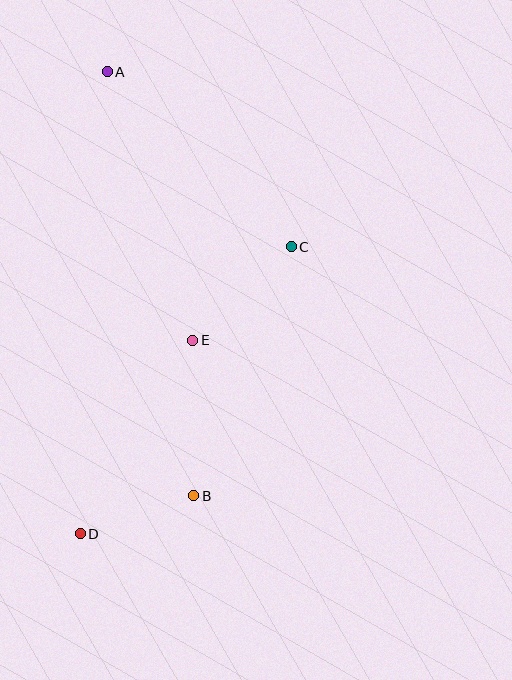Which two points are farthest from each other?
Points A and D are farthest from each other.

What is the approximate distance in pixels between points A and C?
The distance between A and C is approximately 254 pixels.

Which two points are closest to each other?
Points B and D are closest to each other.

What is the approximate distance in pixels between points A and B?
The distance between A and B is approximately 433 pixels.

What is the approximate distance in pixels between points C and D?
The distance between C and D is approximately 356 pixels.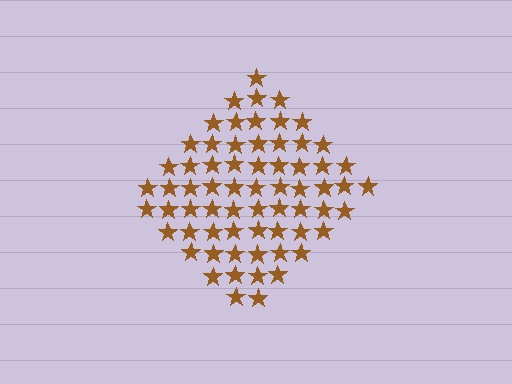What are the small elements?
The small elements are stars.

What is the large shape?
The large shape is a diamond.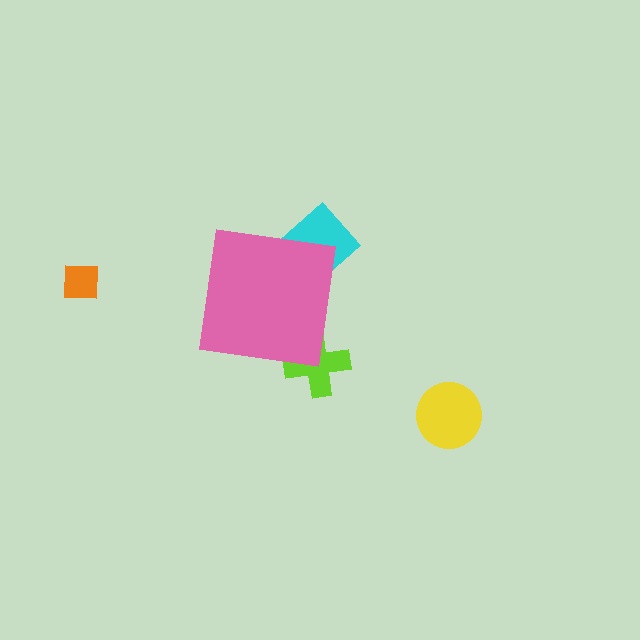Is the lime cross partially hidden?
Yes, the lime cross is partially hidden behind the pink square.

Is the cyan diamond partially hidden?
Yes, the cyan diamond is partially hidden behind the pink square.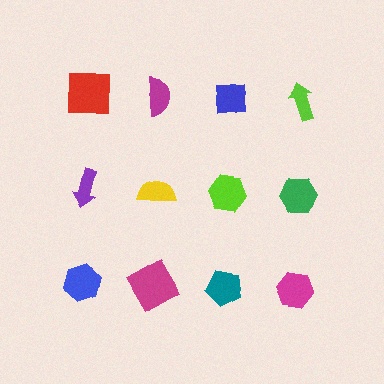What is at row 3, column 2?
A magenta square.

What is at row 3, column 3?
A teal pentagon.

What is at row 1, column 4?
A lime arrow.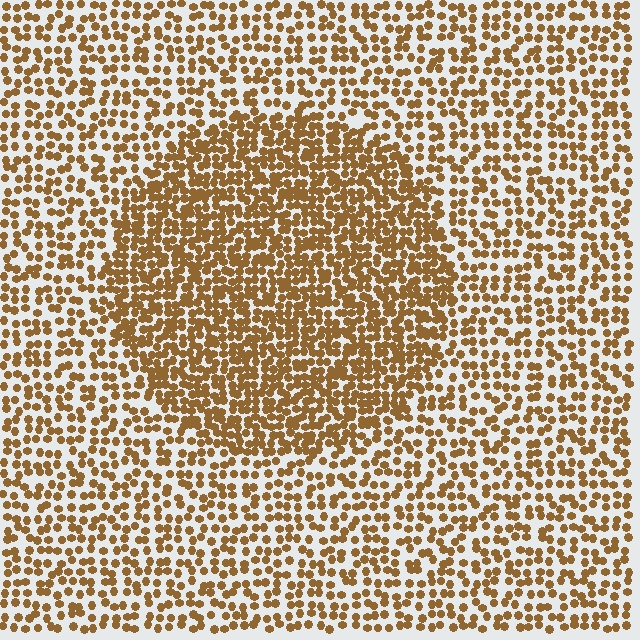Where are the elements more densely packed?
The elements are more densely packed inside the circle boundary.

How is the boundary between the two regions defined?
The boundary is defined by a change in element density (approximately 1.8x ratio). All elements are the same color, size, and shape.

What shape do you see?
I see a circle.